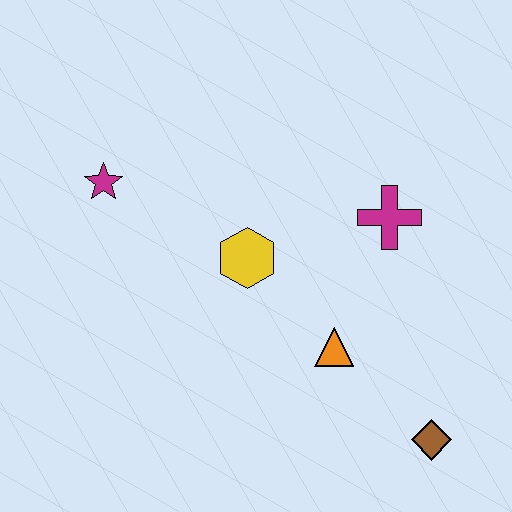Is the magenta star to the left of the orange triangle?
Yes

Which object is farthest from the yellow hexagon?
The brown diamond is farthest from the yellow hexagon.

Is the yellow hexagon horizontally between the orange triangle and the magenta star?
Yes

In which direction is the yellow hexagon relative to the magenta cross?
The yellow hexagon is to the left of the magenta cross.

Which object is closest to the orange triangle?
The yellow hexagon is closest to the orange triangle.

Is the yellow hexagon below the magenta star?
Yes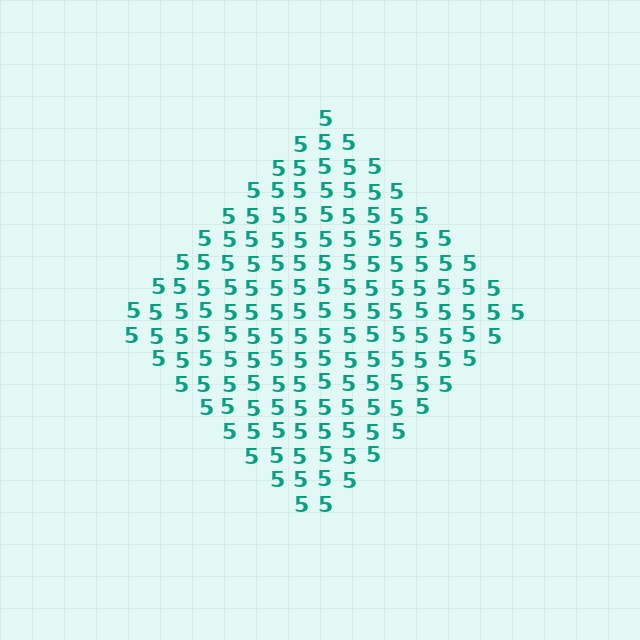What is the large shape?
The large shape is a diamond.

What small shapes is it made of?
It is made of small digit 5's.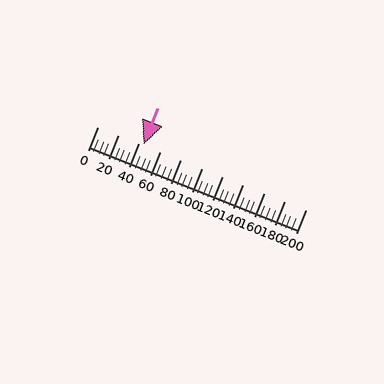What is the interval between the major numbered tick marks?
The major tick marks are spaced 20 units apart.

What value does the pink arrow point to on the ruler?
The pink arrow points to approximately 44.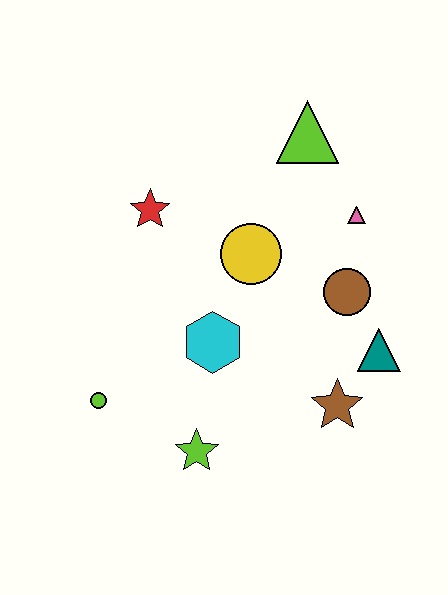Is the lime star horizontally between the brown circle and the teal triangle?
No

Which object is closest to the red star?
The yellow circle is closest to the red star.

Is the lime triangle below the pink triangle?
No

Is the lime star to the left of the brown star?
Yes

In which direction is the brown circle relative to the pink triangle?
The brown circle is below the pink triangle.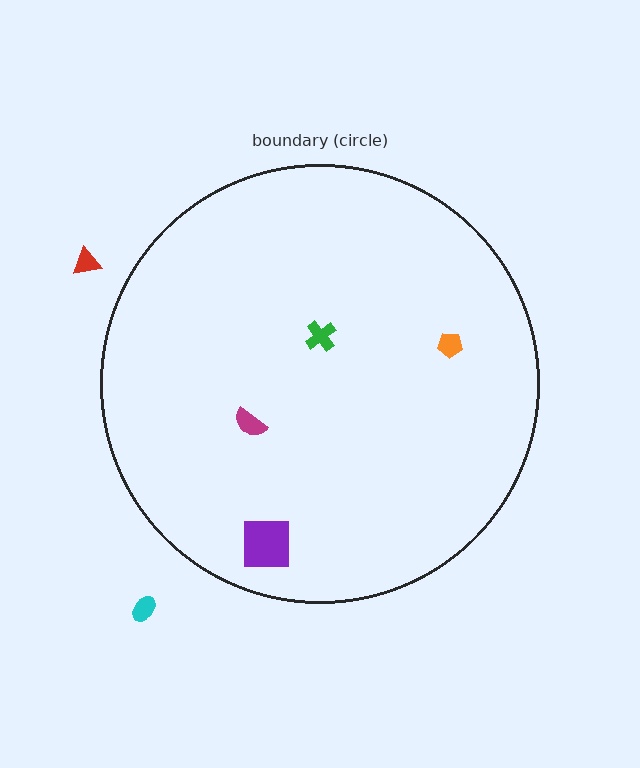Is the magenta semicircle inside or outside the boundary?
Inside.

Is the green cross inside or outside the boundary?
Inside.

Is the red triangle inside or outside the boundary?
Outside.